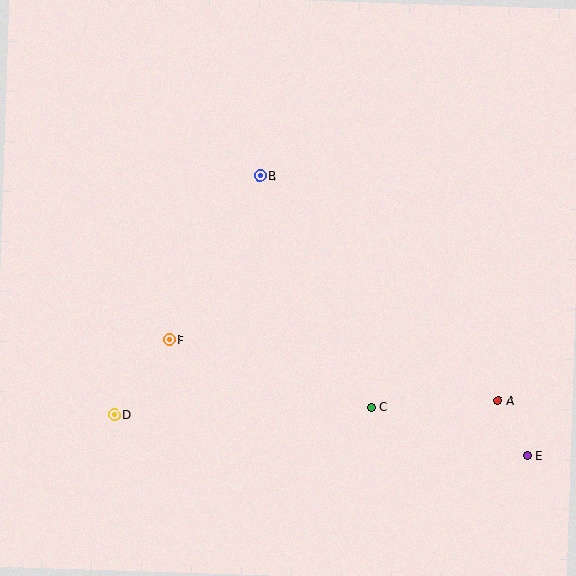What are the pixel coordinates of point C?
Point C is at (371, 407).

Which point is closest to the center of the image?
Point B at (260, 176) is closest to the center.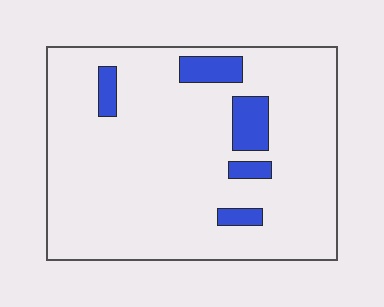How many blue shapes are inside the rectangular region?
5.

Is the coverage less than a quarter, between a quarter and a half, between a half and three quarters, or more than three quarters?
Less than a quarter.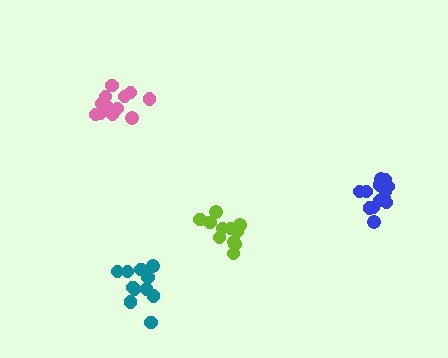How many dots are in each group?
Group 1: 11 dots, Group 2: 13 dots, Group 3: 13 dots, Group 4: 11 dots (48 total).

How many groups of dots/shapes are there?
There are 4 groups.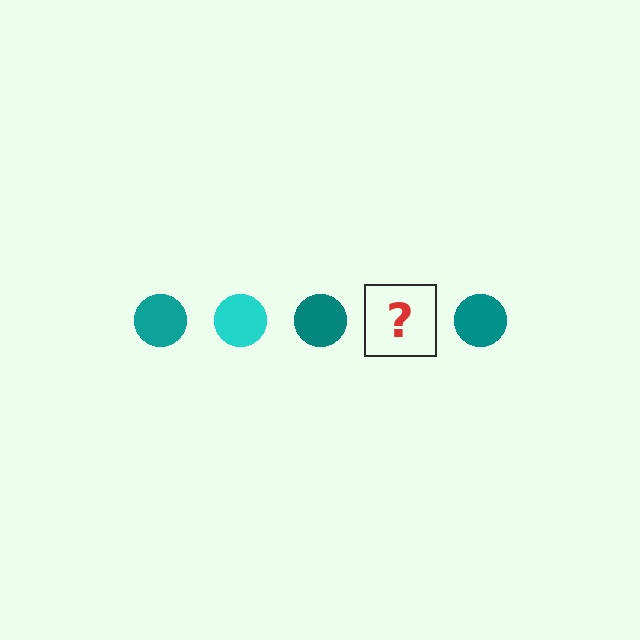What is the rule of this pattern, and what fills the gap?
The rule is that the pattern cycles through teal, cyan circles. The gap should be filled with a cyan circle.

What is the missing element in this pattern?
The missing element is a cyan circle.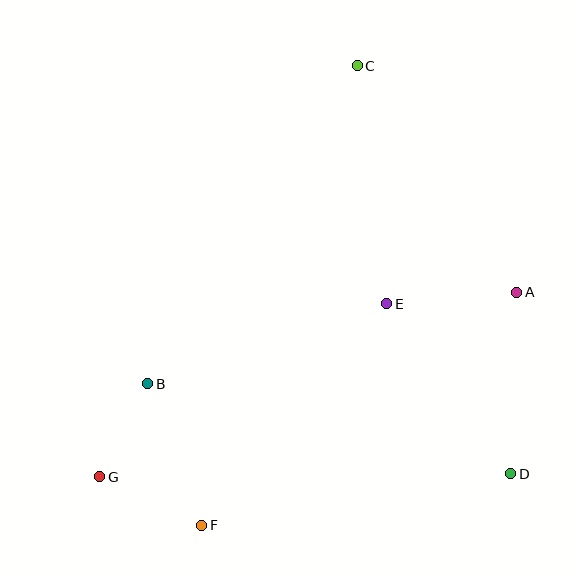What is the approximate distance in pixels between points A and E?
The distance between A and E is approximately 131 pixels.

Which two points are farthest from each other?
Points C and F are farthest from each other.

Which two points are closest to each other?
Points B and G are closest to each other.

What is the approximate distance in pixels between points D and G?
The distance between D and G is approximately 411 pixels.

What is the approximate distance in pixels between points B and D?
The distance between B and D is approximately 374 pixels.